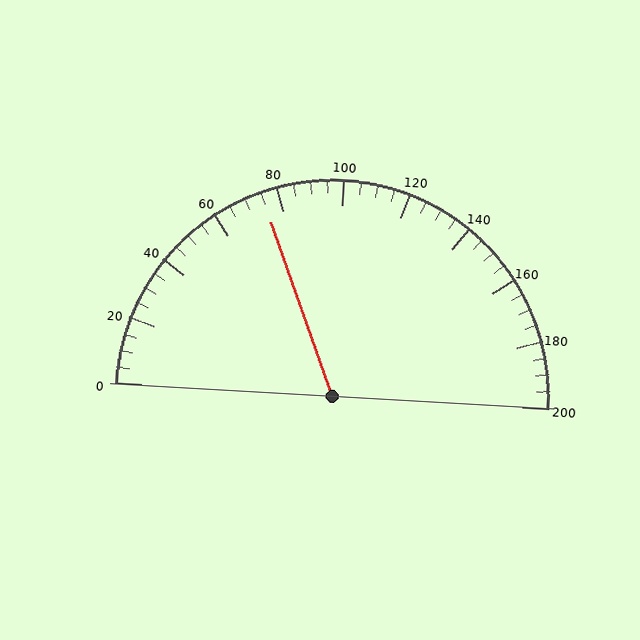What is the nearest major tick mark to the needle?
The nearest major tick mark is 80.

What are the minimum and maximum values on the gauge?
The gauge ranges from 0 to 200.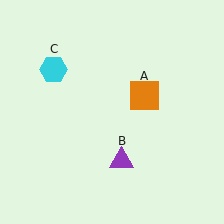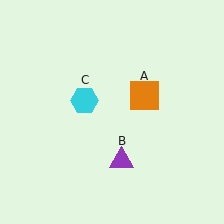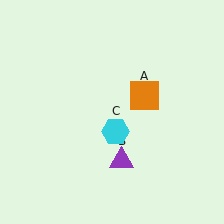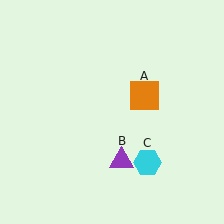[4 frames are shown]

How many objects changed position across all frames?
1 object changed position: cyan hexagon (object C).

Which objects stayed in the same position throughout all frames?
Orange square (object A) and purple triangle (object B) remained stationary.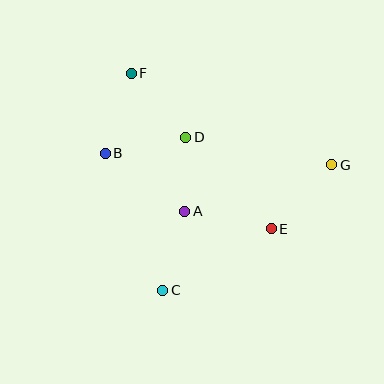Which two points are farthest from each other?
Points B and G are farthest from each other.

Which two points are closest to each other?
Points A and D are closest to each other.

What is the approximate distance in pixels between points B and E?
The distance between B and E is approximately 182 pixels.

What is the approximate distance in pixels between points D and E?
The distance between D and E is approximately 125 pixels.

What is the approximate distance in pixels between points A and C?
The distance between A and C is approximately 82 pixels.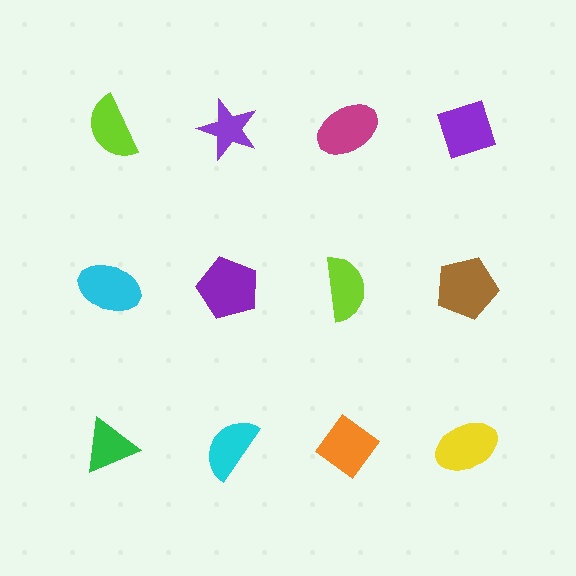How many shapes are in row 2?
4 shapes.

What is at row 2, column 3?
A lime semicircle.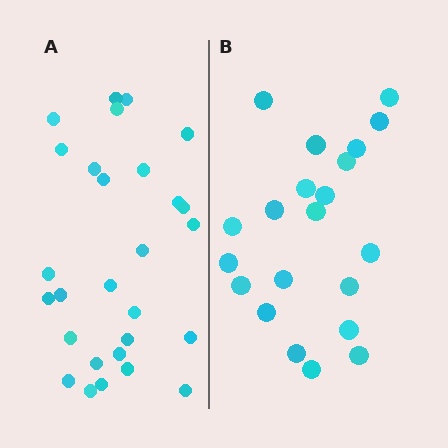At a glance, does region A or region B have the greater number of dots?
Region A (the left region) has more dots.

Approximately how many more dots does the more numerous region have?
Region A has roughly 8 or so more dots than region B.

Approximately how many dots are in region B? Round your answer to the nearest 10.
About 20 dots. (The exact count is 21, which rounds to 20.)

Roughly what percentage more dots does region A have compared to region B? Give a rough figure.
About 35% more.